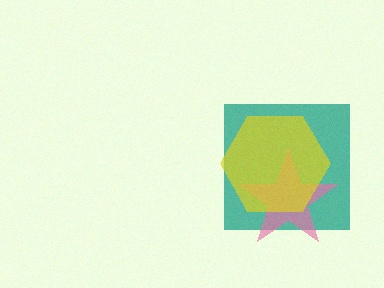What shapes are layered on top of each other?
The layered shapes are: a teal square, a pink star, a yellow hexagon.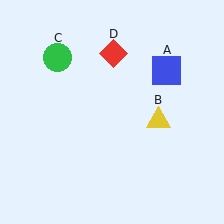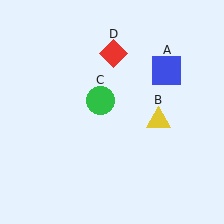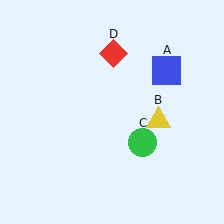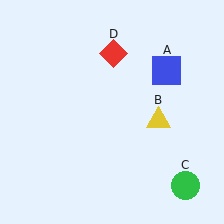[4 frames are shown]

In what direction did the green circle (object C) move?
The green circle (object C) moved down and to the right.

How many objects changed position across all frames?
1 object changed position: green circle (object C).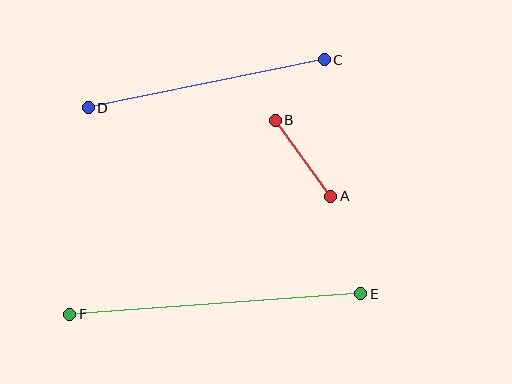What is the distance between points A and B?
The distance is approximately 94 pixels.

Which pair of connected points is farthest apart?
Points E and F are farthest apart.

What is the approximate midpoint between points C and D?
The midpoint is at approximately (206, 84) pixels.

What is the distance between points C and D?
The distance is approximately 241 pixels.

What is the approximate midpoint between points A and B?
The midpoint is at approximately (303, 158) pixels.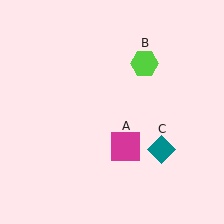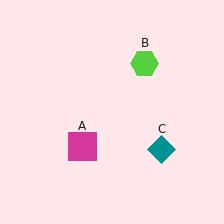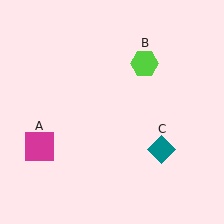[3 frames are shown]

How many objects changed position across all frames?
1 object changed position: magenta square (object A).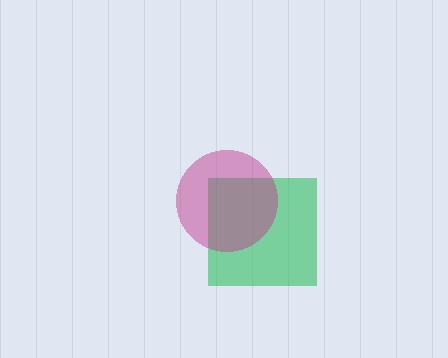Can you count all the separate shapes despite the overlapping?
Yes, there are 2 separate shapes.